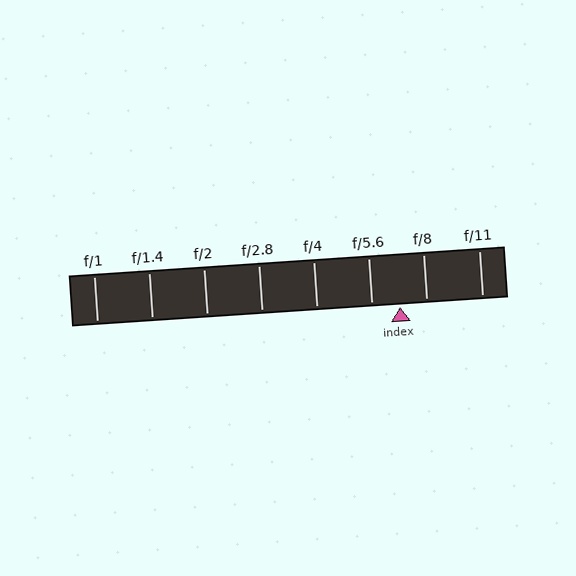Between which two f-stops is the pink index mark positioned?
The index mark is between f/5.6 and f/8.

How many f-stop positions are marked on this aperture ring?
There are 8 f-stop positions marked.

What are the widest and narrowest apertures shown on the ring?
The widest aperture shown is f/1 and the narrowest is f/11.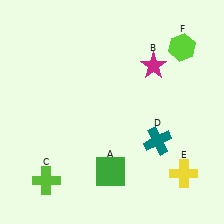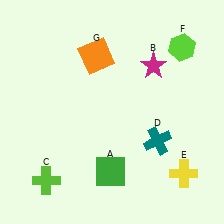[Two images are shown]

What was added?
An orange square (G) was added in Image 2.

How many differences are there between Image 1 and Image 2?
There is 1 difference between the two images.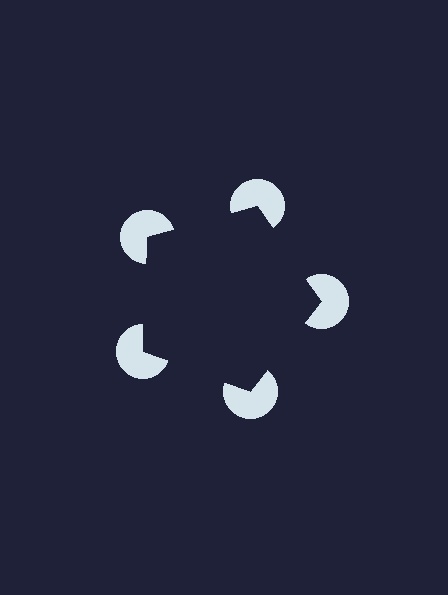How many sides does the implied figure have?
5 sides.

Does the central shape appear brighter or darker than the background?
It typically appears slightly darker than the background, even though no actual brightness change is drawn.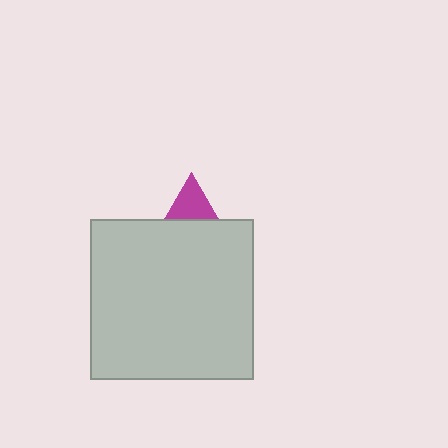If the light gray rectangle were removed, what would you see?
You would see the complete magenta triangle.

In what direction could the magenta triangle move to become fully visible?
The magenta triangle could move up. That would shift it out from behind the light gray rectangle entirely.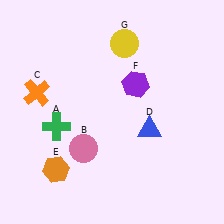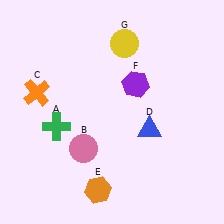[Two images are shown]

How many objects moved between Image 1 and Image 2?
1 object moved between the two images.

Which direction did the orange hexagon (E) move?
The orange hexagon (E) moved right.